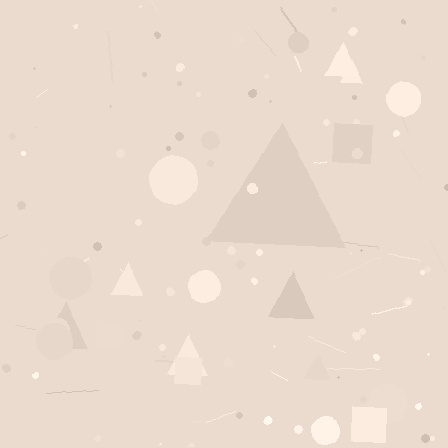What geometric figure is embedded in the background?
A triangle is embedded in the background.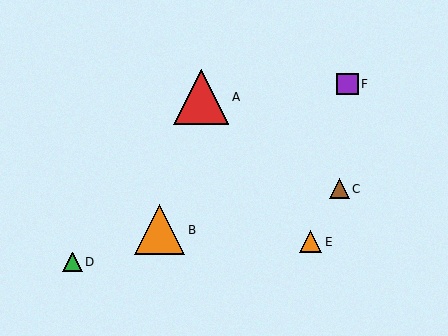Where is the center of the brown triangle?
The center of the brown triangle is at (339, 189).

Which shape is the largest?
The red triangle (labeled A) is the largest.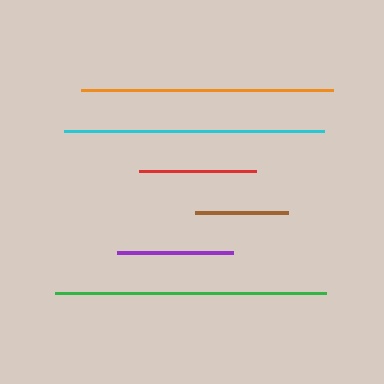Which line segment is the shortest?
The brown line is the shortest at approximately 93 pixels.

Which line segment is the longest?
The green line is the longest at approximately 271 pixels.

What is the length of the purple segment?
The purple segment is approximately 116 pixels long.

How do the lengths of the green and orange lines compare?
The green and orange lines are approximately the same length.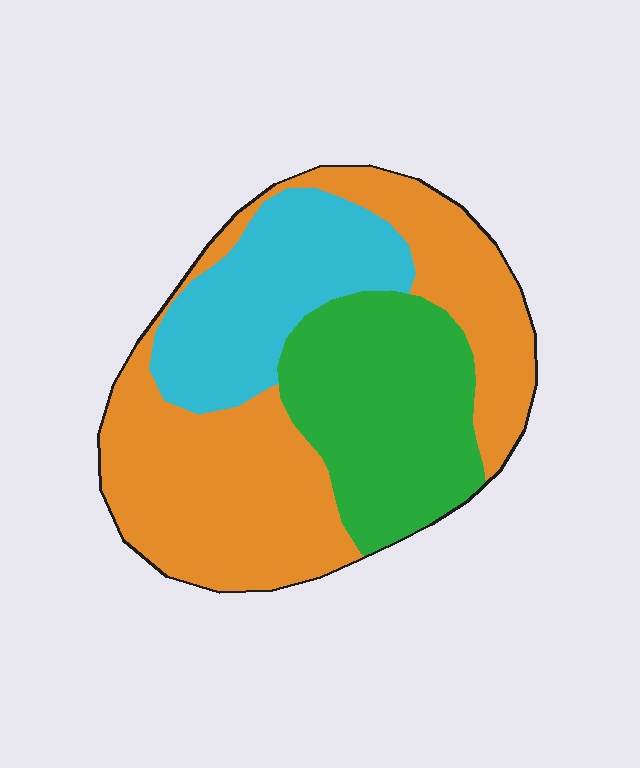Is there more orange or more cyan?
Orange.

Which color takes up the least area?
Cyan, at roughly 25%.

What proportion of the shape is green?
Green covers roughly 30% of the shape.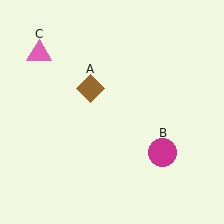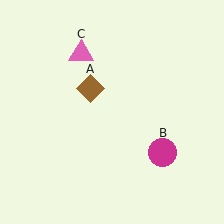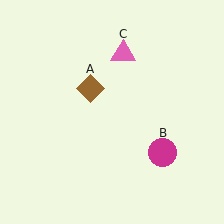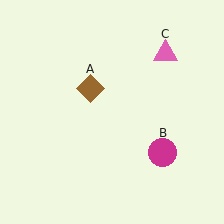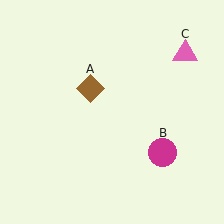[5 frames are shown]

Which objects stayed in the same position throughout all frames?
Brown diamond (object A) and magenta circle (object B) remained stationary.